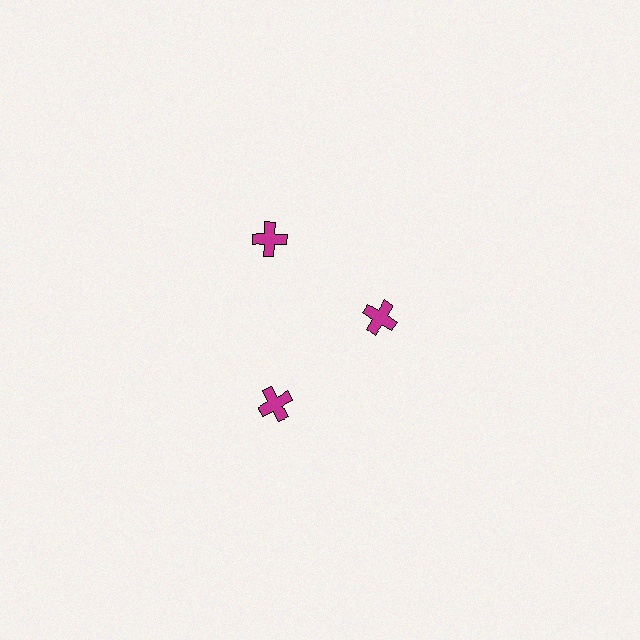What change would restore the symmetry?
The symmetry would be restored by moving it outward, back onto the ring so that all 3 crosses sit at equal angles and equal distance from the center.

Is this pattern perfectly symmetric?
No. The 3 magenta crosses are arranged in a ring, but one element near the 3 o'clock position is pulled inward toward the center, breaking the 3-fold rotational symmetry.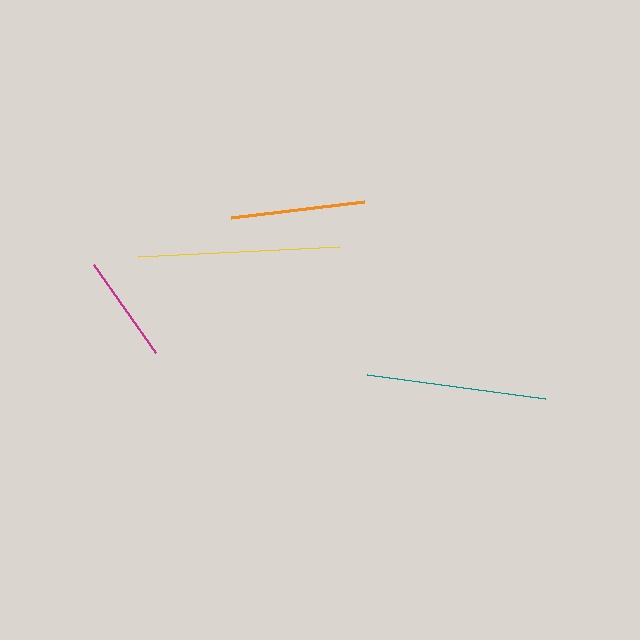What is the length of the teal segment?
The teal segment is approximately 179 pixels long.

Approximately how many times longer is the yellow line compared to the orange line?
The yellow line is approximately 1.5 times the length of the orange line.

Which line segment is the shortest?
The magenta line is the shortest at approximately 108 pixels.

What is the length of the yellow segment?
The yellow segment is approximately 201 pixels long.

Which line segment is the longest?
The yellow line is the longest at approximately 201 pixels.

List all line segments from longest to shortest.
From longest to shortest: yellow, teal, orange, magenta.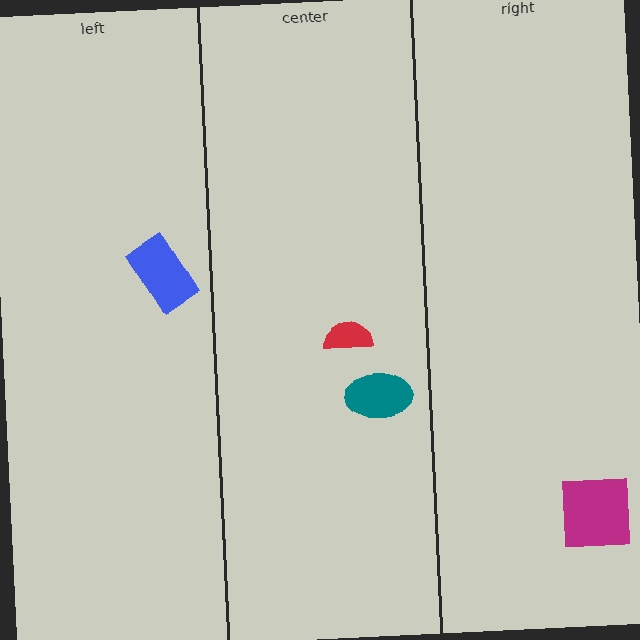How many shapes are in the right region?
1.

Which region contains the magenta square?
The right region.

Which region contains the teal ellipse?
The center region.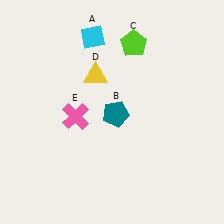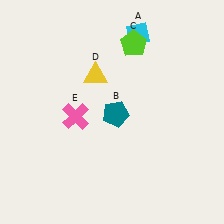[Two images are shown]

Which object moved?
The cyan diamond (A) moved right.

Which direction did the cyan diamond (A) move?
The cyan diamond (A) moved right.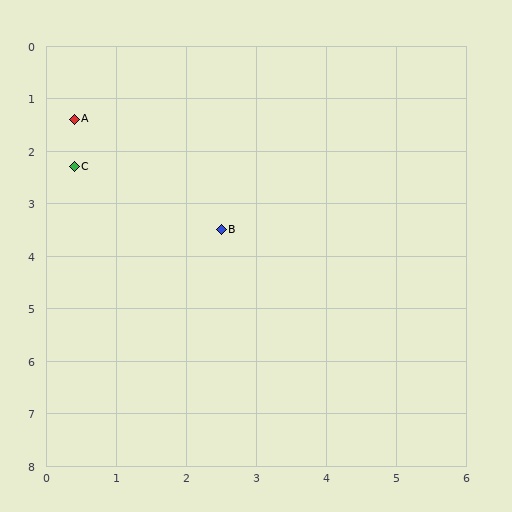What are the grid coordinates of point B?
Point B is at approximately (2.5, 3.5).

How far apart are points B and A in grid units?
Points B and A are about 3.0 grid units apart.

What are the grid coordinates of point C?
Point C is at approximately (0.4, 2.3).